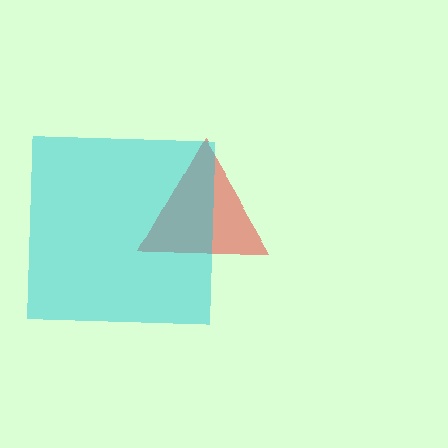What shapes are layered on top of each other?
The layered shapes are: a red triangle, a cyan square.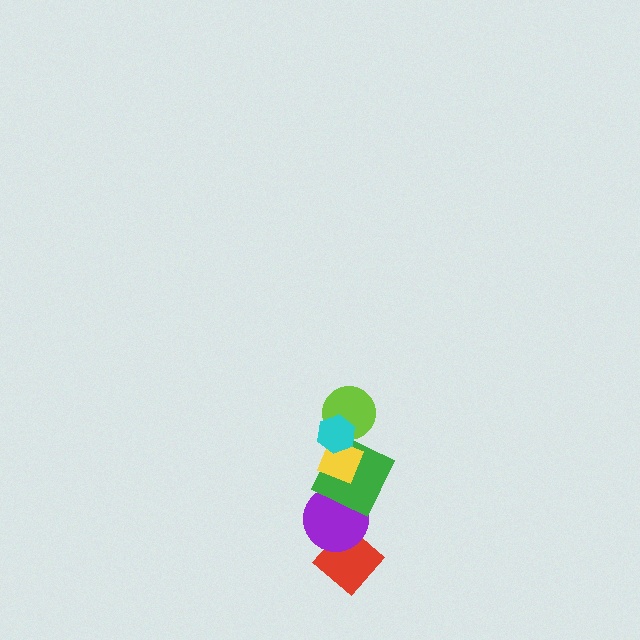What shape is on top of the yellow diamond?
The lime circle is on top of the yellow diamond.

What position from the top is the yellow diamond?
The yellow diamond is 3rd from the top.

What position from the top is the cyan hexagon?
The cyan hexagon is 1st from the top.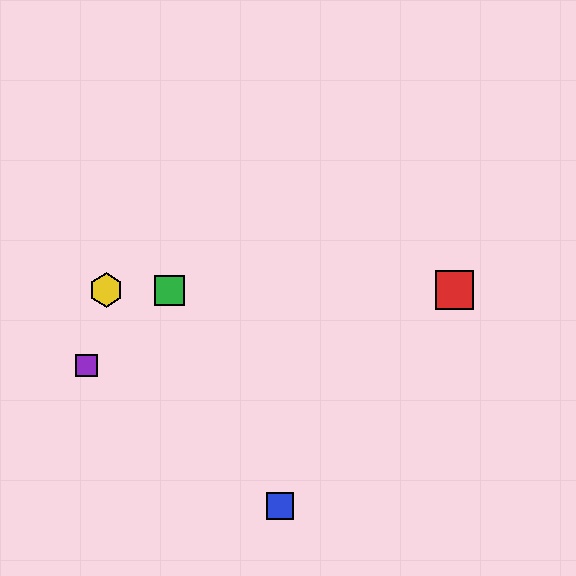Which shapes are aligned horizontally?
The red square, the green square, the yellow hexagon are aligned horizontally.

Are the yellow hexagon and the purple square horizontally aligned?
No, the yellow hexagon is at y≈290 and the purple square is at y≈366.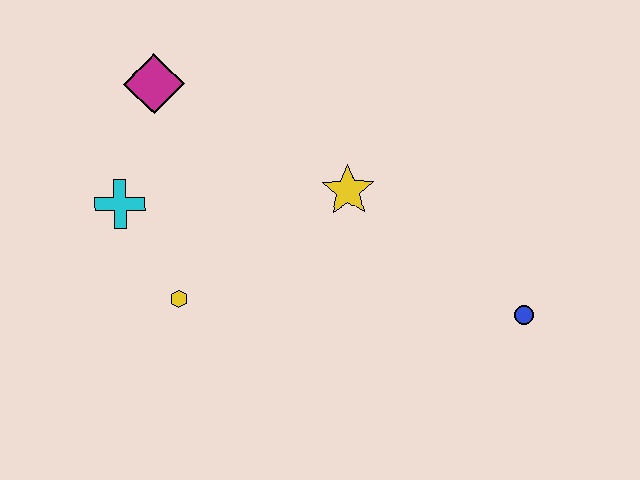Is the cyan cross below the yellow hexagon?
No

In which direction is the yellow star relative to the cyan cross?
The yellow star is to the right of the cyan cross.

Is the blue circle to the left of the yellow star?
No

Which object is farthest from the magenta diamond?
The blue circle is farthest from the magenta diamond.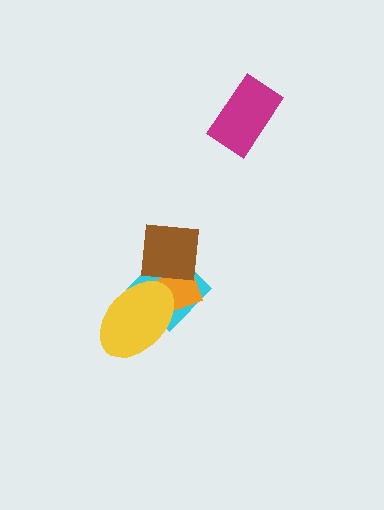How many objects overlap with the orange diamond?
3 objects overlap with the orange diamond.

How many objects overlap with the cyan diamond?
3 objects overlap with the cyan diamond.